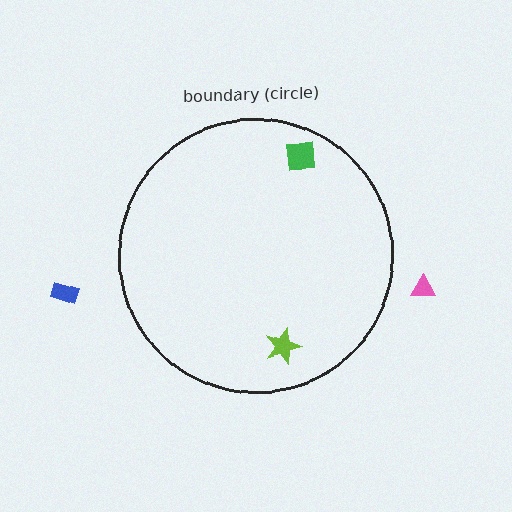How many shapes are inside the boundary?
2 inside, 2 outside.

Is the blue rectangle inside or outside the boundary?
Outside.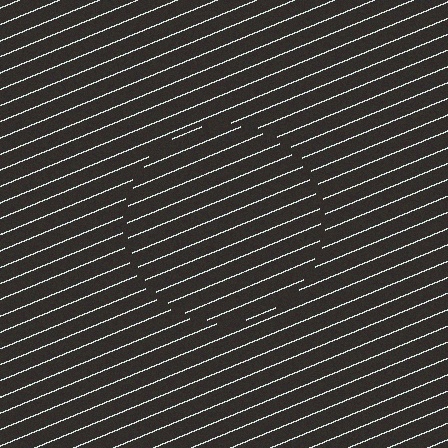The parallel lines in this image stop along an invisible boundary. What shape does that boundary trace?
An illusory circle. The interior of the shape contains the same grating, shifted by half a period — the contour is defined by the phase discontinuity where line-ends from the inner and outer gratings abut.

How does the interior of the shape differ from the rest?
The interior of the shape contains the same grating, shifted by half a period — the contour is defined by the phase discontinuity where line-ends from the inner and outer gratings abut.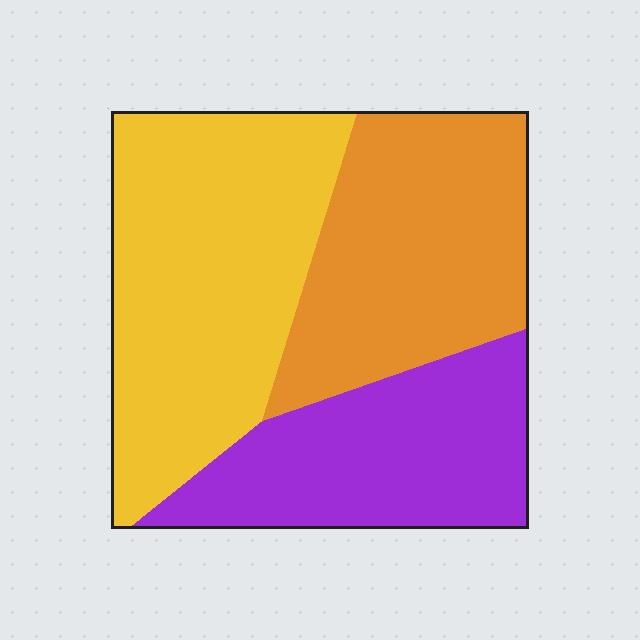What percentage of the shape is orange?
Orange covers 32% of the shape.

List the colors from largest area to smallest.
From largest to smallest: yellow, orange, purple.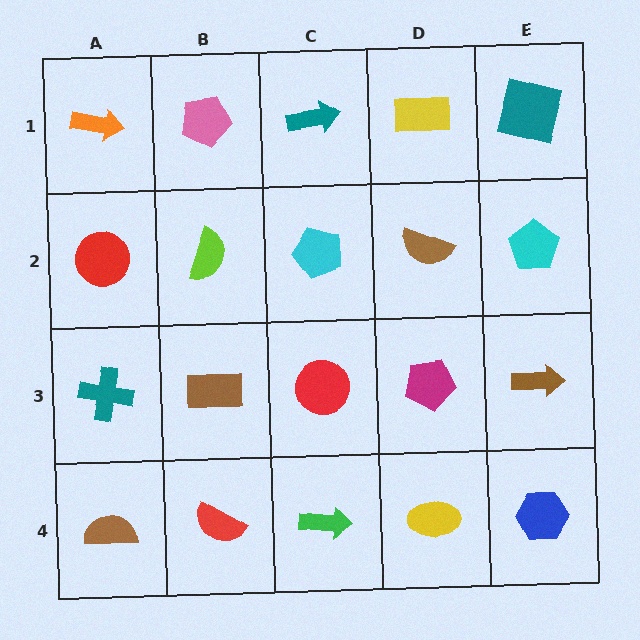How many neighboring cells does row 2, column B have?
4.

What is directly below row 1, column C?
A cyan pentagon.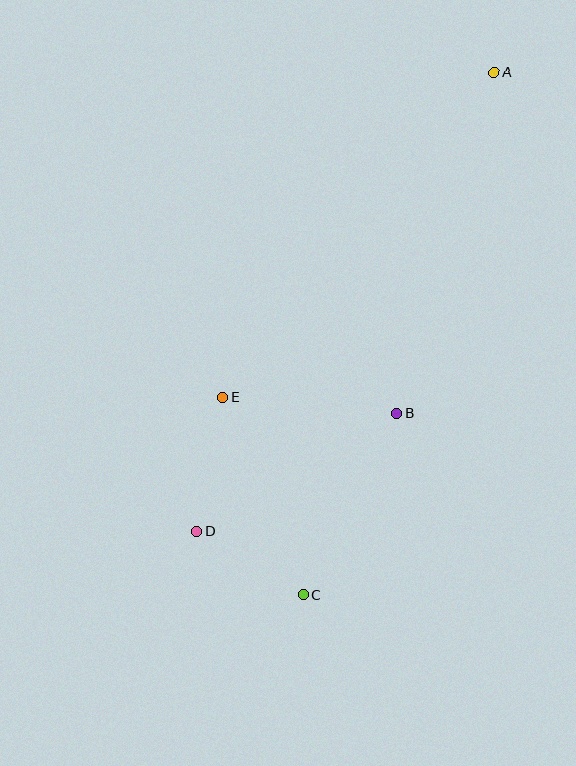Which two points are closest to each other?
Points C and D are closest to each other.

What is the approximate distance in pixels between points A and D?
The distance between A and D is approximately 547 pixels.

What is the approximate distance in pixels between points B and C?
The distance between B and C is approximately 205 pixels.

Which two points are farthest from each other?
Points A and C are farthest from each other.